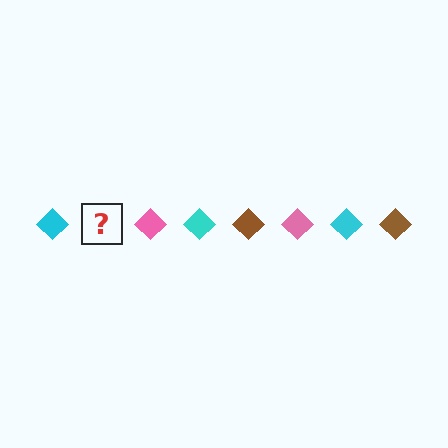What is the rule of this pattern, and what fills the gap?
The rule is that the pattern cycles through cyan, brown, pink diamonds. The gap should be filled with a brown diamond.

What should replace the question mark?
The question mark should be replaced with a brown diamond.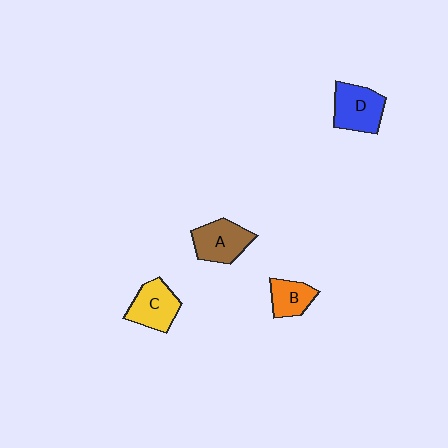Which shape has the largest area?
Shape D (blue).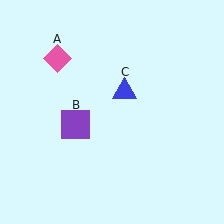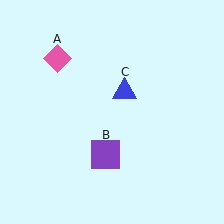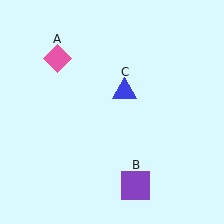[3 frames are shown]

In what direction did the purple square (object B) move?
The purple square (object B) moved down and to the right.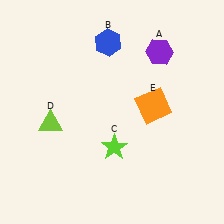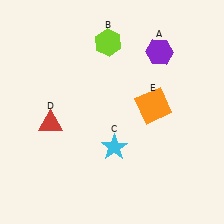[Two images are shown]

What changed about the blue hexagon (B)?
In Image 1, B is blue. In Image 2, it changed to lime.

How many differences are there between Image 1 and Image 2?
There are 3 differences between the two images.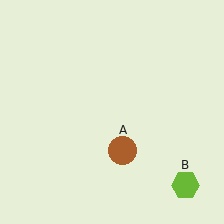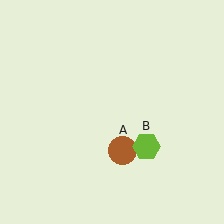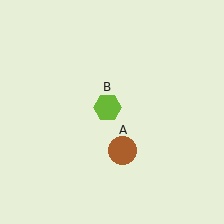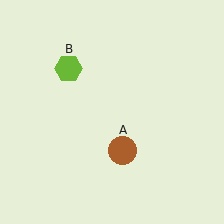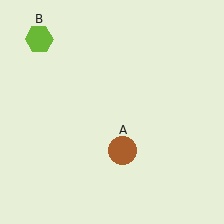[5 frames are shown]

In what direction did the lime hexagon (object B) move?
The lime hexagon (object B) moved up and to the left.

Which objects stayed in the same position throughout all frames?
Brown circle (object A) remained stationary.